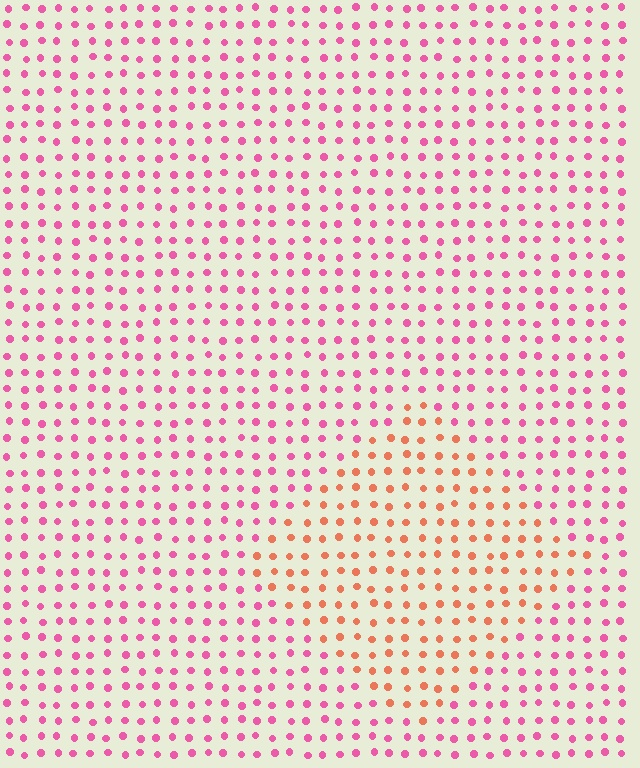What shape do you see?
I see a diamond.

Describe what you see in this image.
The image is filled with small pink elements in a uniform arrangement. A diamond-shaped region is visible where the elements are tinted to a slightly different hue, forming a subtle color boundary.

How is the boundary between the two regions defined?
The boundary is defined purely by a slight shift in hue (about 45 degrees). Spacing, size, and orientation are identical on both sides.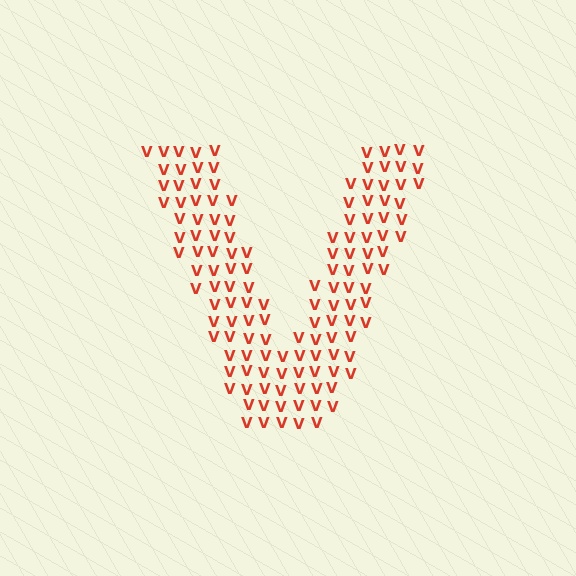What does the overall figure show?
The overall figure shows the letter V.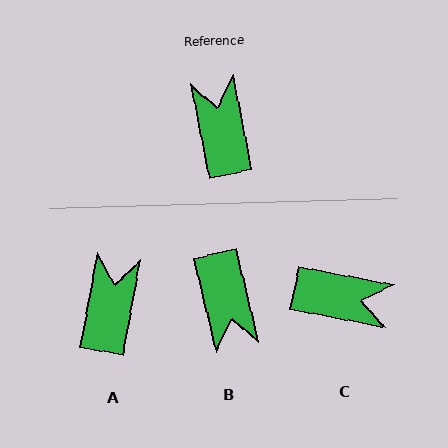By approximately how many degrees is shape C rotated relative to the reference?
Approximately 112 degrees clockwise.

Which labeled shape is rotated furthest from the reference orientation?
B, about 178 degrees away.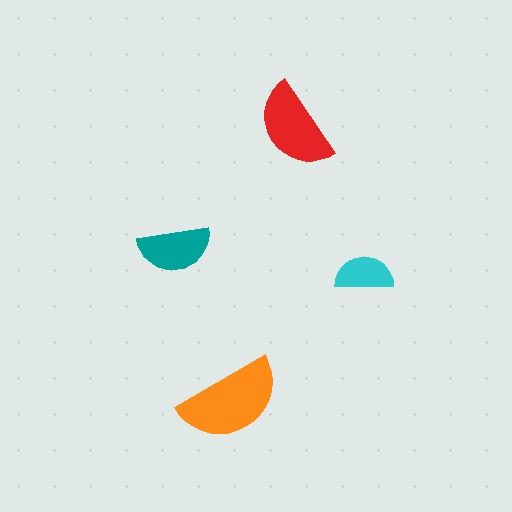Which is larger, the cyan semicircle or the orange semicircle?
The orange one.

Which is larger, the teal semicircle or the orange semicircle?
The orange one.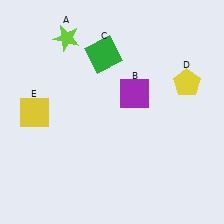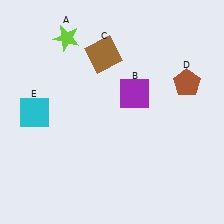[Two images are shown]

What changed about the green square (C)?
In Image 1, C is green. In Image 2, it changed to brown.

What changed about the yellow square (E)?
In Image 1, E is yellow. In Image 2, it changed to cyan.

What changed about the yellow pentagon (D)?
In Image 1, D is yellow. In Image 2, it changed to brown.